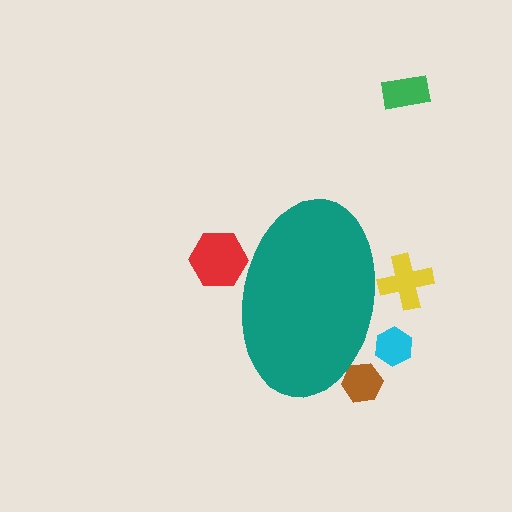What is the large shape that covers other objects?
A teal ellipse.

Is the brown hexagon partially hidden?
Yes, the brown hexagon is partially hidden behind the teal ellipse.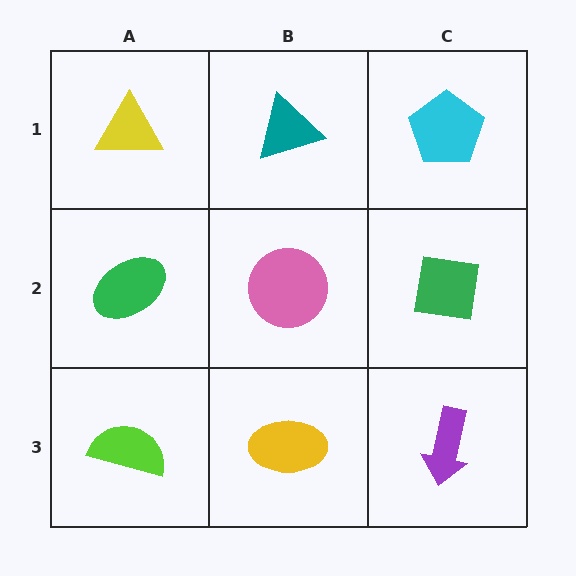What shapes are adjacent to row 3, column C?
A green square (row 2, column C), a yellow ellipse (row 3, column B).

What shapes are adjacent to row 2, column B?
A teal triangle (row 1, column B), a yellow ellipse (row 3, column B), a green ellipse (row 2, column A), a green square (row 2, column C).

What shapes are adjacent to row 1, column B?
A pink circle (row 2, column B), a yellow triangle (row 1, column A), a cyan pentagon (row 1, column C).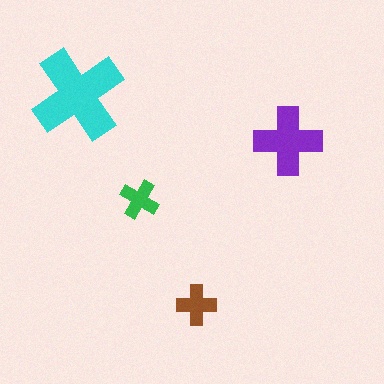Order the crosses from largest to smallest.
the cyan one, the purple one, the brown one, the green one.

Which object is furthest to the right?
The purple cross is rightmost.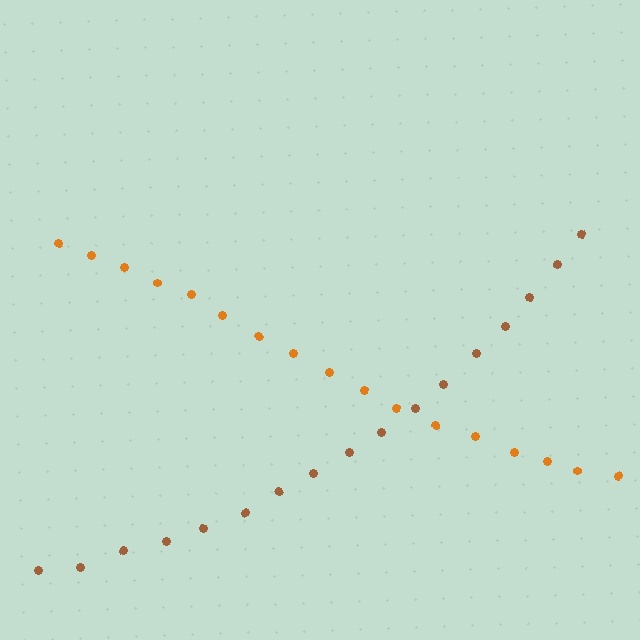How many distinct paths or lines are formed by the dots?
There are 2 distinct paths.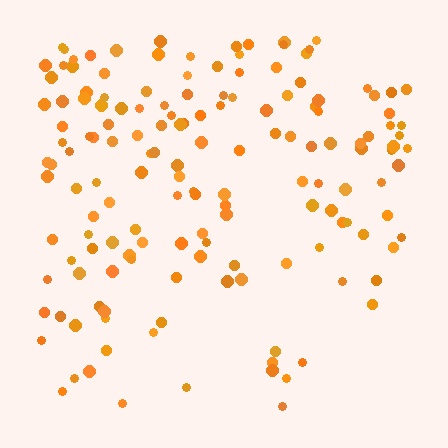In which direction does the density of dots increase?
From bottom to top, with the top side densest.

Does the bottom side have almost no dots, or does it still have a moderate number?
Still a moderate number, just noticeably fewer than the top.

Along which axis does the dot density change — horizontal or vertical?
Vertical.